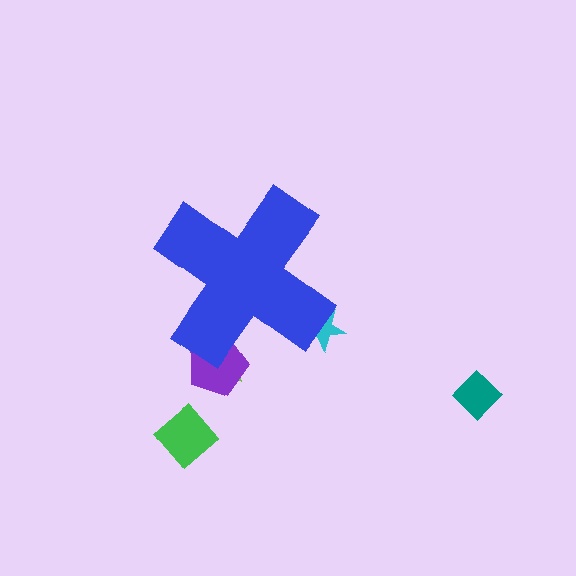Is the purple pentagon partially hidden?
Yes, the purple pentagon is partially hidden behind the blue cross.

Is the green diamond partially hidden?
No, the green diamond is fully visible.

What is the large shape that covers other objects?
A blue cross.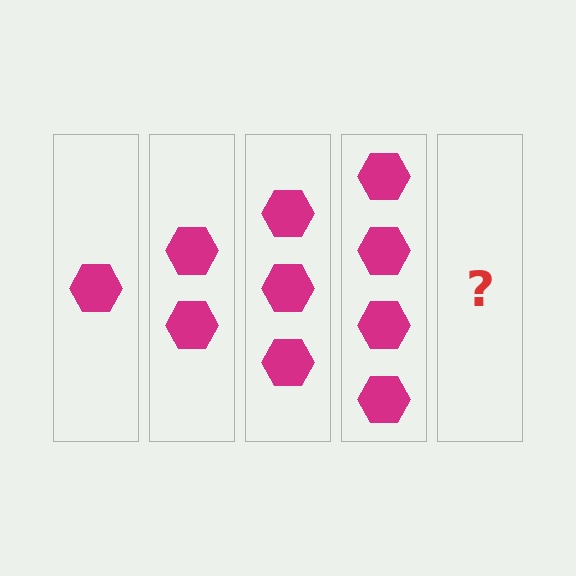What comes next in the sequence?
The next element should be 5 hexagons.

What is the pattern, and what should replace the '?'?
The pattern is that each step adds one more hexagon. The '?' should be 5 hexagons.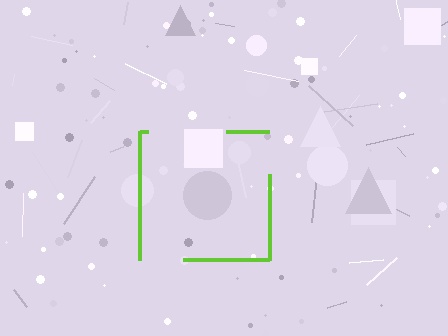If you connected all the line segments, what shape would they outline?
They would outline a square.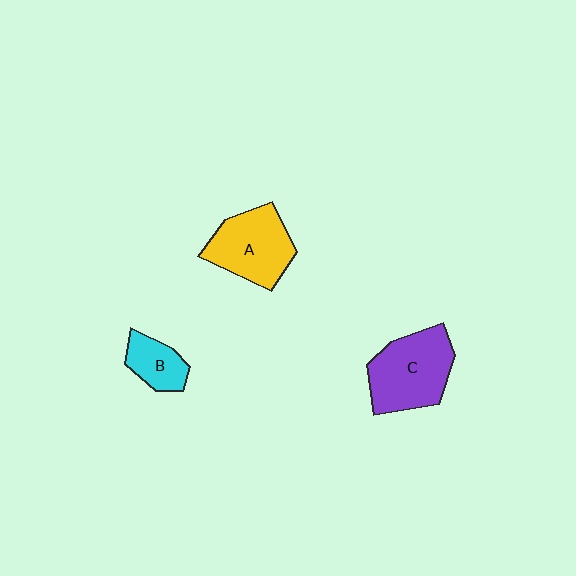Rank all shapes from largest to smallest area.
From largest to smallest: C (purple), A (yellow), B (cyan).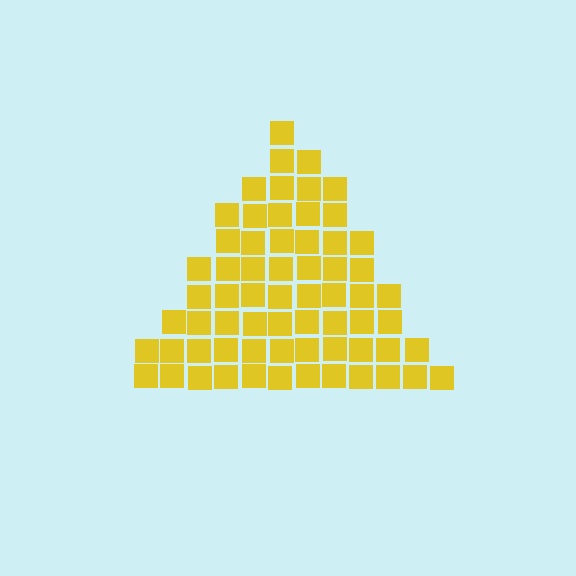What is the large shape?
The large shape is a triangle.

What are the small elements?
The small elements are squares.